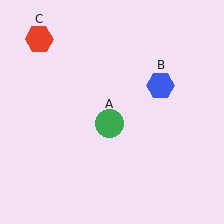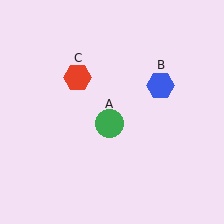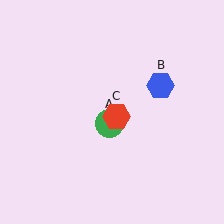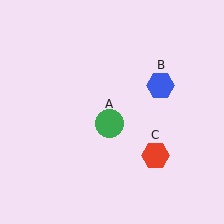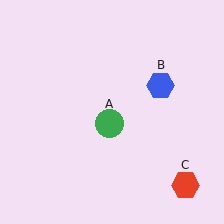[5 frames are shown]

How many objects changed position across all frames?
1 object changed position: red hexagon (object C).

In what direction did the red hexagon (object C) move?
The red hexagon (object C) moved down and to the right.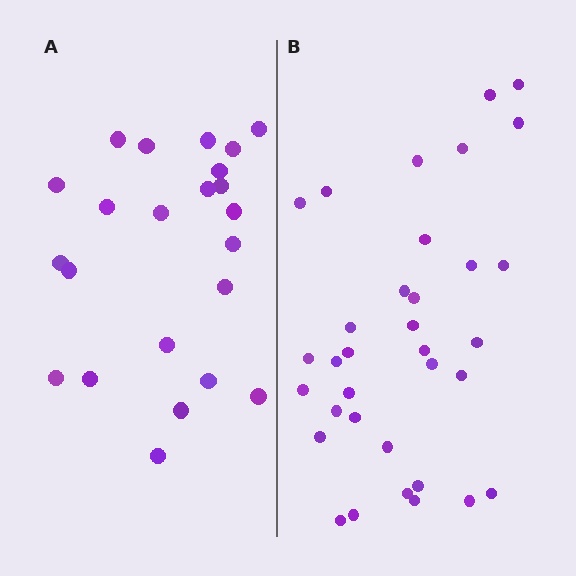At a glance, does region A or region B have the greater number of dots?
Region B (the right region) has more dots.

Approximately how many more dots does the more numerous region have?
Region B has roughly 12 or so more dots than region A.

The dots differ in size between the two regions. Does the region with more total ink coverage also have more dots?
No. Region A has more total ink coverage because its dots are larger, but region B actually contains more individual dots. Total area can be misleading — the number of items is what matters here.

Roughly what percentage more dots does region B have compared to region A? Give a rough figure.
About 50% more.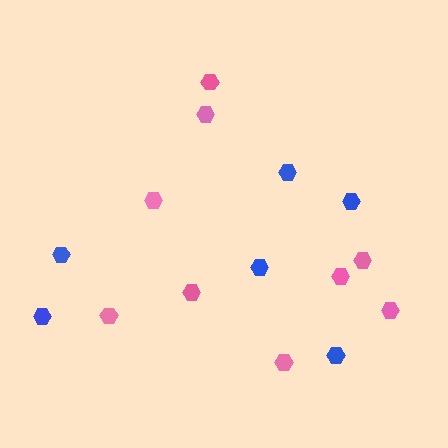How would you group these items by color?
There are 2 groups: one group of pink hexagons (9) and one group of blue hexagons (6).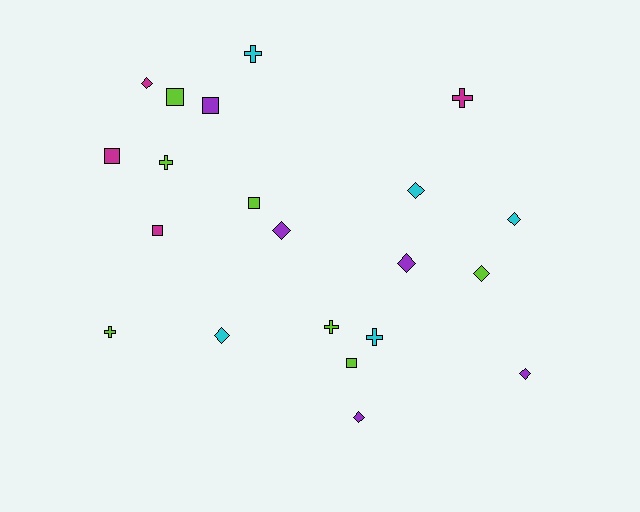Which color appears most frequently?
Lime, with 7 objects.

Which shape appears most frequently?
Diamond, with 9 objects.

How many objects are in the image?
There are 21 objects.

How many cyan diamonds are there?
There are 3 cyan diamonds.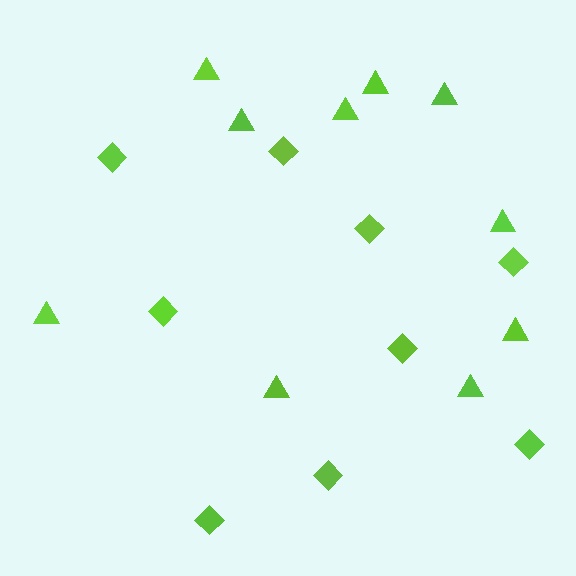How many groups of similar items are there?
There are 2 groups: one group of triangles (10) and one group of diamonds (9).